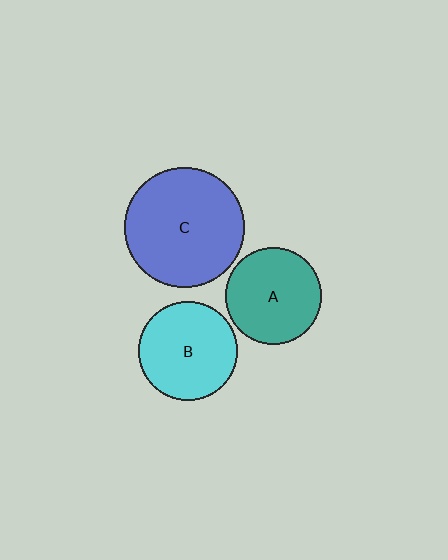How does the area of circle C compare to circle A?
Approximately 1.5 times.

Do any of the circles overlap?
No, none of the circles overlap.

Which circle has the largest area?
Circle C (blue).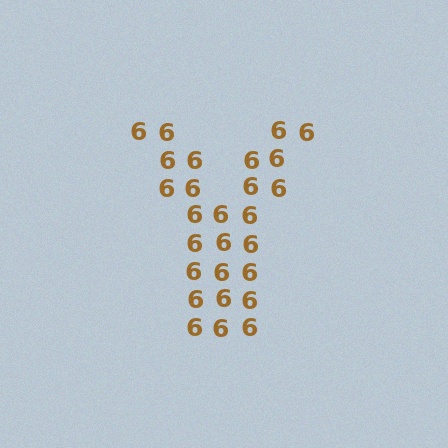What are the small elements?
The small elements are digit 6's.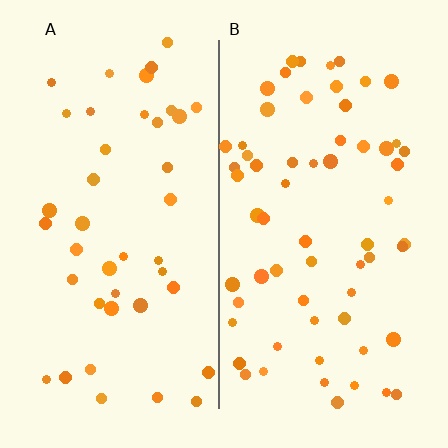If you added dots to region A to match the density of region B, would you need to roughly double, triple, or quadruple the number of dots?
Approximately double.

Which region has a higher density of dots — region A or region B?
B (the right).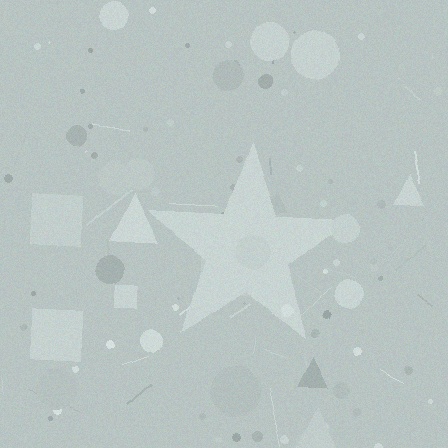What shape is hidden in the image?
A star is hidden in the image.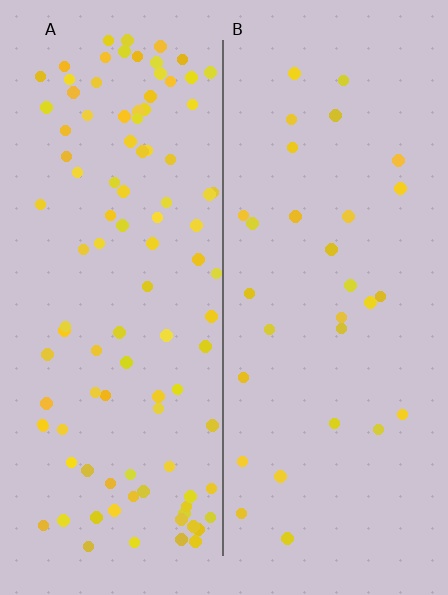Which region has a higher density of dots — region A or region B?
A (the left).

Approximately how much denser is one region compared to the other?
Approximately 3.4× — region A over region B.